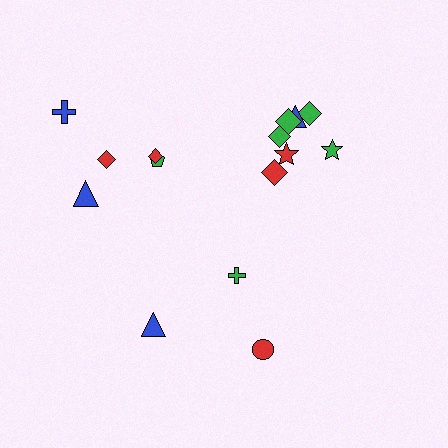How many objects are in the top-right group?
There are 7 objects.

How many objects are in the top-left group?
There are 5 objects.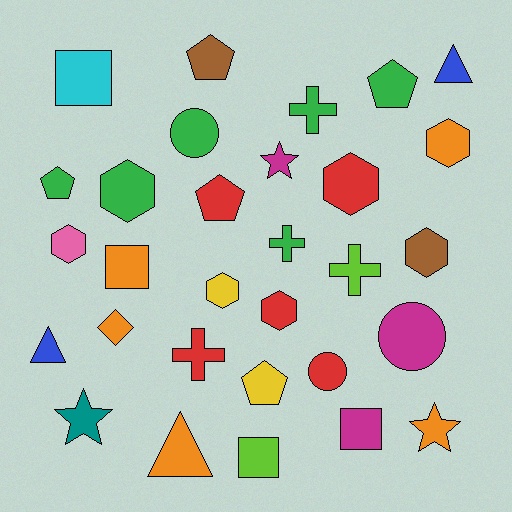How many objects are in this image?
There are 30 objects.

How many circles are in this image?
There are 3 circles.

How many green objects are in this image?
There are 6 green objects.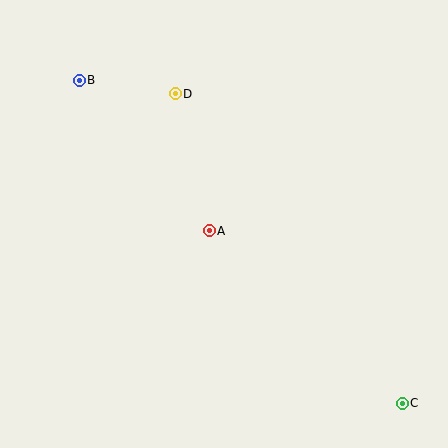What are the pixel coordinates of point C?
Point C is at (402, 403).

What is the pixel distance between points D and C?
The distance between D and C is 383 pixels.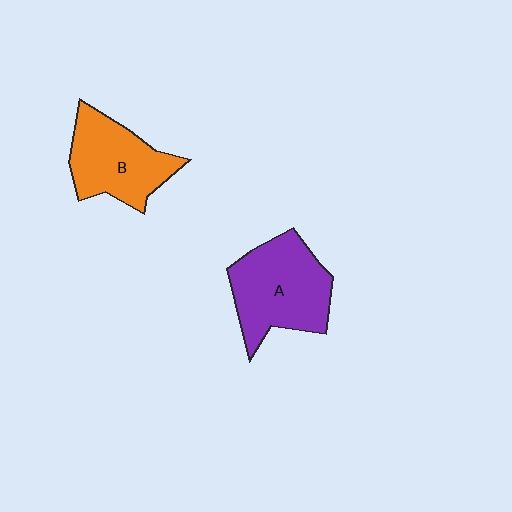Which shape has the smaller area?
Shape B (orange).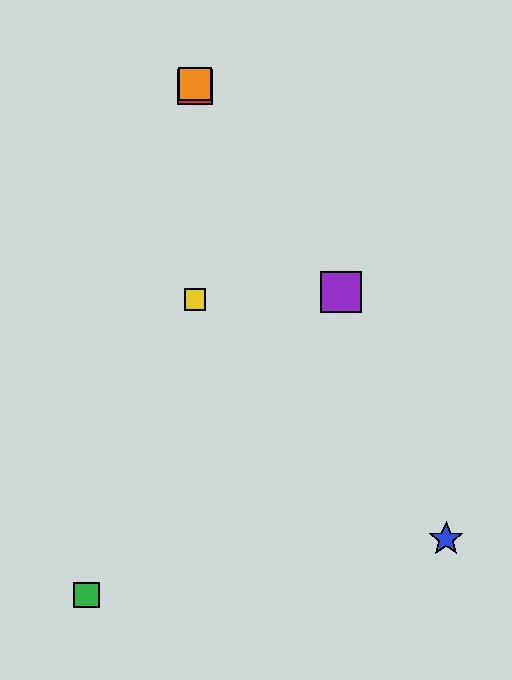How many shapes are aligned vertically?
3 shapes (the red square, the yellow square, the orange square) are aligned vertically.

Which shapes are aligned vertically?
The red square, the yellow square, the orange square are aligned vertically.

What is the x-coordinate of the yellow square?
The yellow square is at x≈195.